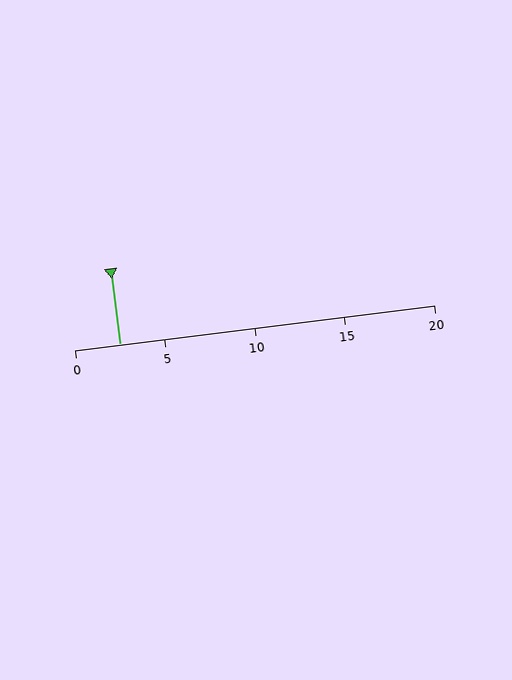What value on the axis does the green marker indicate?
The marker indicates approximately 2.5.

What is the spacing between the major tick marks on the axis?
The major ticks are spaced 5 apart.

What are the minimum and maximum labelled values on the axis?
The axis runs from 0 to 20.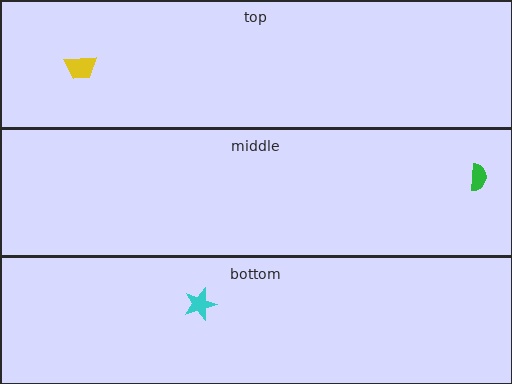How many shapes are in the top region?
1.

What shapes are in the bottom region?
The cyan star.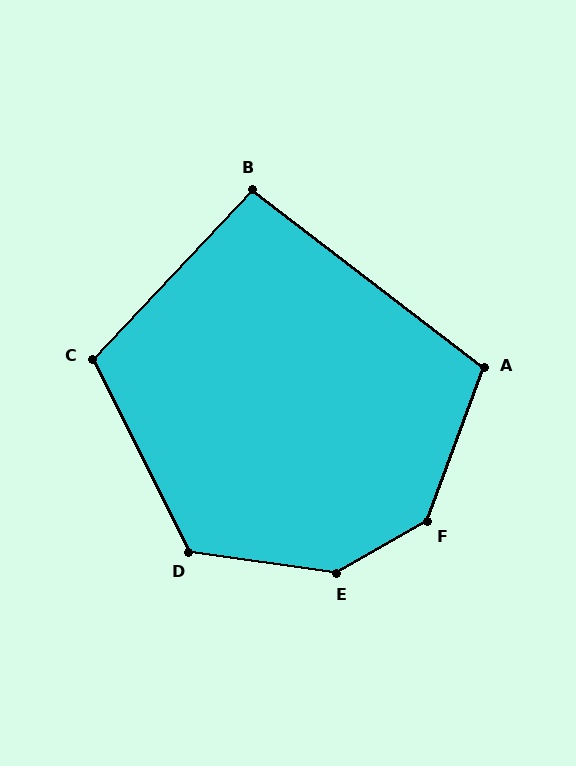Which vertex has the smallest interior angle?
B, at approximately 96 degrees.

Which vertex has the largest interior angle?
E, at approximately 142 degrees.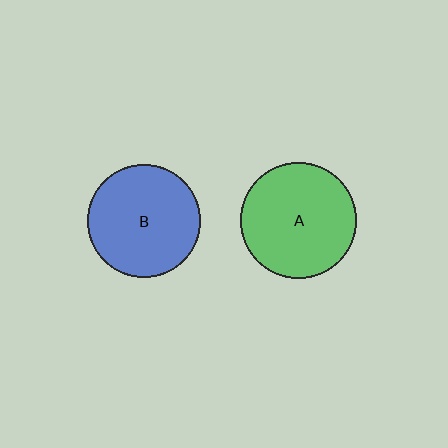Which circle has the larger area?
Circle A (green).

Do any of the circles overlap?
No, none of the circles overlap.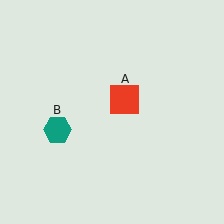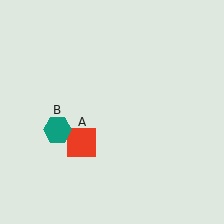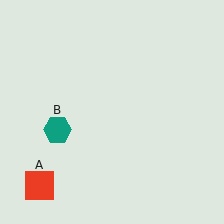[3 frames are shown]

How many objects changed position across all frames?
1 object changed position: red square (object A).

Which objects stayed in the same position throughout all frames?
Teal hexagon (object B) remained stationary.